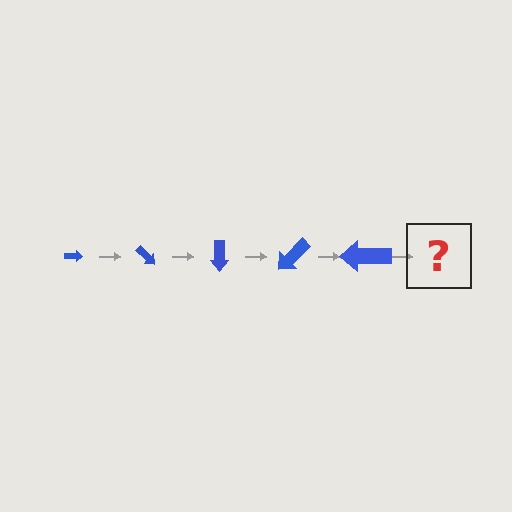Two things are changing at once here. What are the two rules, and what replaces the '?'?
The two rules are that the arrow grows larger each step and it rotates 45 degrees each step. The '?' should be an arrow, larger than the previous one and rotated 225 degrees from the start.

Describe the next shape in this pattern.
It should be an arrow, larger than the previous one and rotated 225 degrees from the start.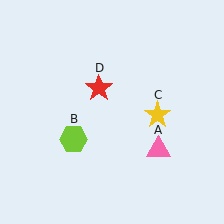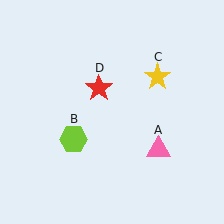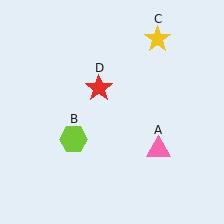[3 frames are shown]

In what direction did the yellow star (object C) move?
The yellow star (object C) moved up.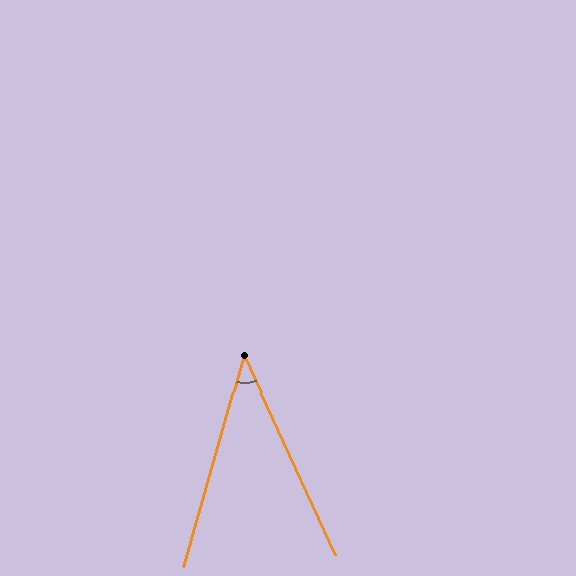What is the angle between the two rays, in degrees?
Approximately 41 degrees.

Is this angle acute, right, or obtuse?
It is acute.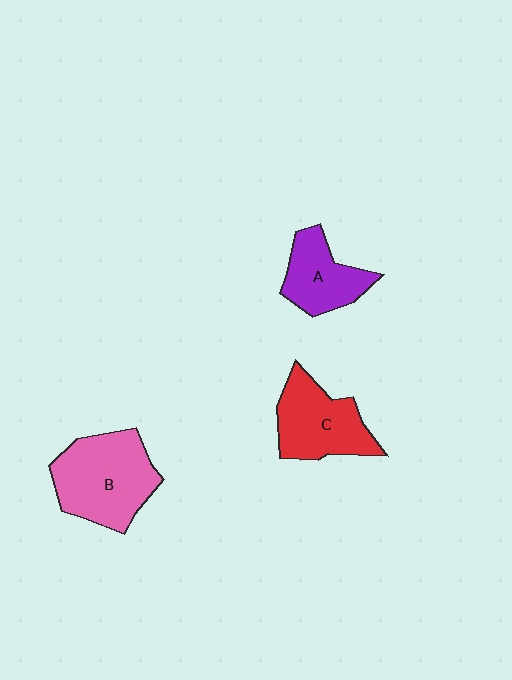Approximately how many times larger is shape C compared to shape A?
Approximately 1.3 times.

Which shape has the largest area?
Shape B (pink).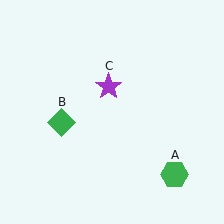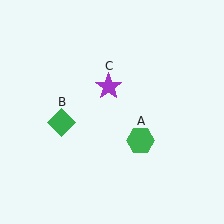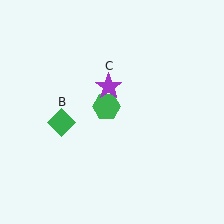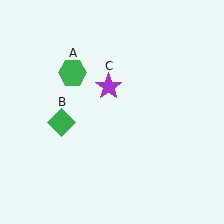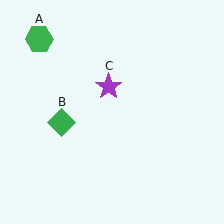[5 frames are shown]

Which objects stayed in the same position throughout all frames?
Green diamond (object B) and purple star (object C) remained stationary.